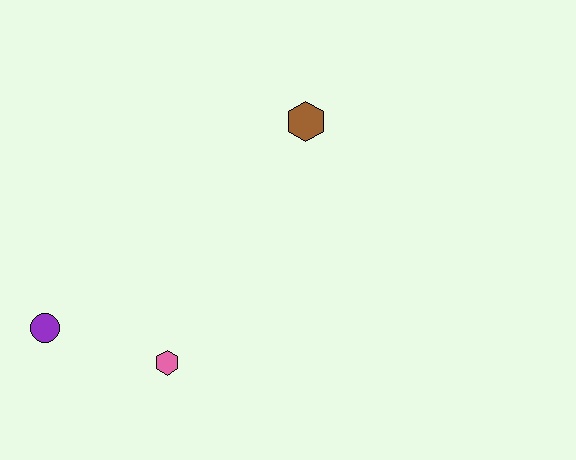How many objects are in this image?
There are 3 objects.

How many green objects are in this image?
There are no green objects.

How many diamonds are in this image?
There are no diamonds.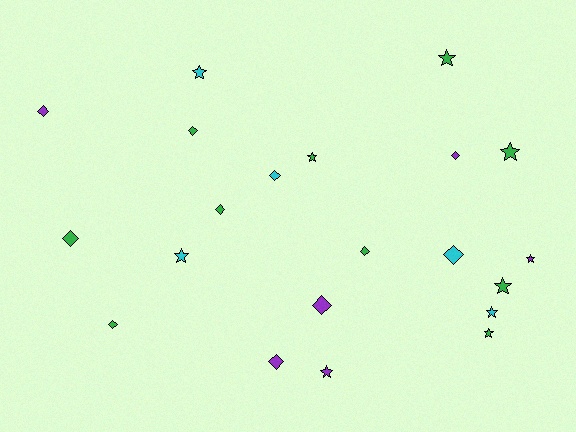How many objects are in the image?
There are 21 objects.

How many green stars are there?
There are 5 green stars.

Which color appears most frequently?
Green, with 10 objects.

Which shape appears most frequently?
Diamond, with 11 objects.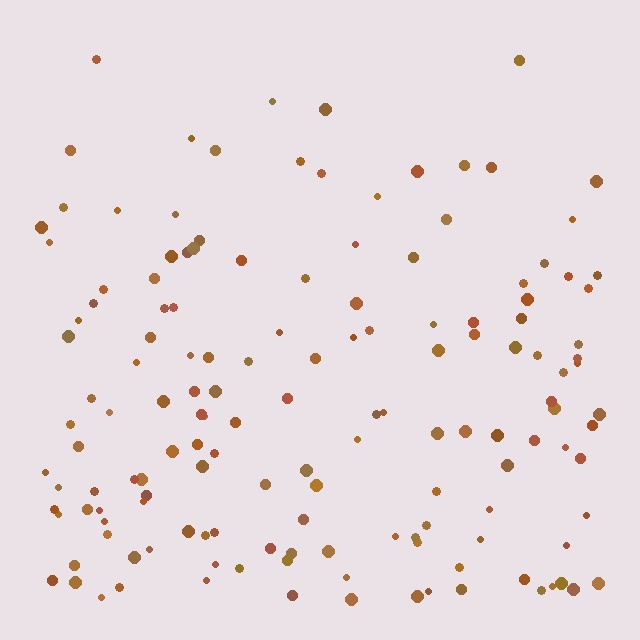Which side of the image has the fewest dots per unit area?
The top.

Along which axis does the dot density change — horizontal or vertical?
Vertical.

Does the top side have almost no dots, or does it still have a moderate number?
Still a moderate number, just noticeably fewer than the bottom.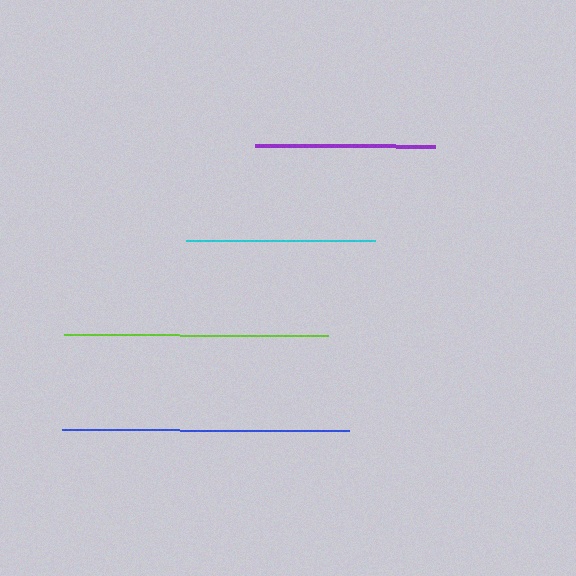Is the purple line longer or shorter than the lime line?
The lime line is longer than the purple line.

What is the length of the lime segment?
The lime segment is approximately 264 pixels long.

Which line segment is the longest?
The blue line is the longest at approximately 286 pixels.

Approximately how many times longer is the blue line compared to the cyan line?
The blue line is approximately 1.5 times the length of the cyan line.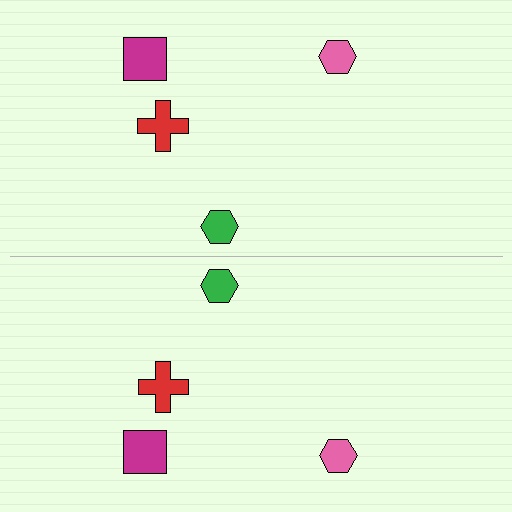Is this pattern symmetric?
Yes, this pattern has bilateral (reflection) symmetry.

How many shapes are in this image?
There are 8 shapes in this image.